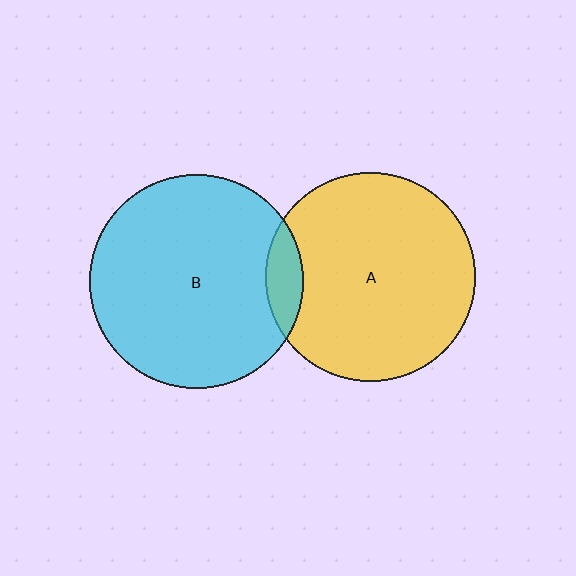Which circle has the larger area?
Circle B (cyan).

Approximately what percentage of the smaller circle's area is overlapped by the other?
Approximately 10%.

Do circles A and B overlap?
Yes.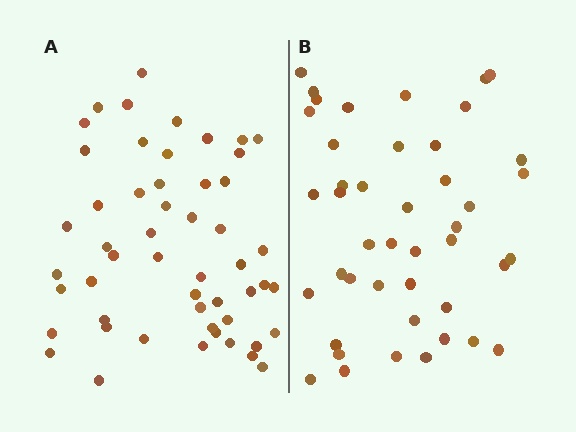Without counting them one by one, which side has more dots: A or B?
Region A (the left region) has more dots.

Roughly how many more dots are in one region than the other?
Region A has roughly 8 or so more dots than region B.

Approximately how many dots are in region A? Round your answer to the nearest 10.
About 50 dots. (The exact count is 52, which rounds to 50.)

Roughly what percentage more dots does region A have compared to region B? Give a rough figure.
About 20% more.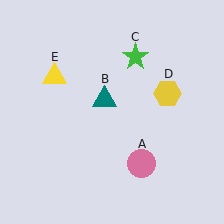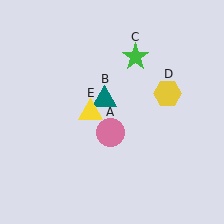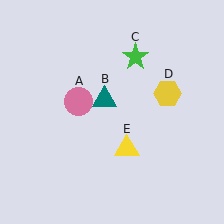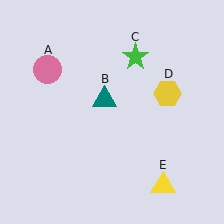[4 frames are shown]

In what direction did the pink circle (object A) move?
The pink circle (object A) moved up and to the left.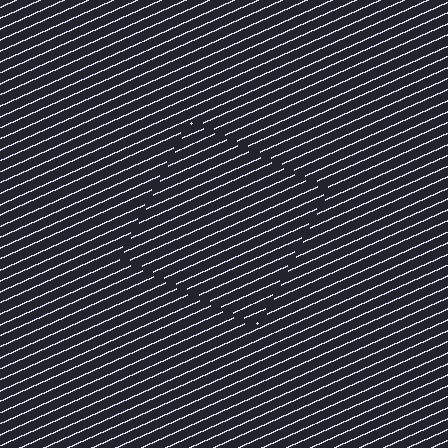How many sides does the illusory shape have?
4 sides — the line-ends trace a square.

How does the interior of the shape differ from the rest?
The interior of the shape contains the same grating, shifted by half a period — the contour is defined by the phase discontinuity where line-ends from the inner and outer gratings abut.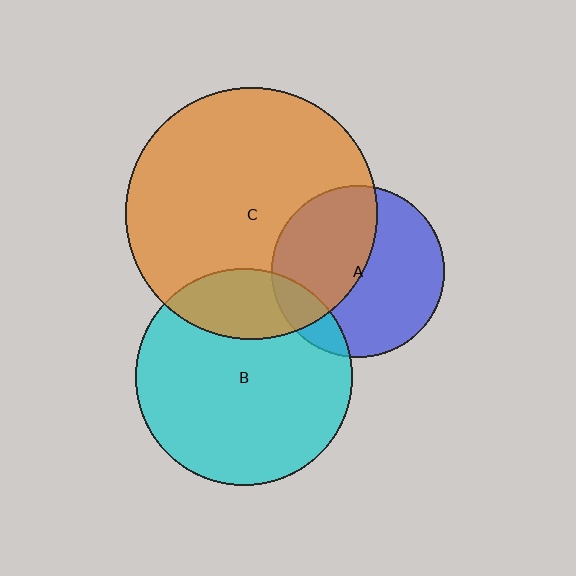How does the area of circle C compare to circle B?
Approximately 1.3 times.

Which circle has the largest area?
Circle C (orange).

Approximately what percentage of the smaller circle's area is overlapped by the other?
Approximately 15%.